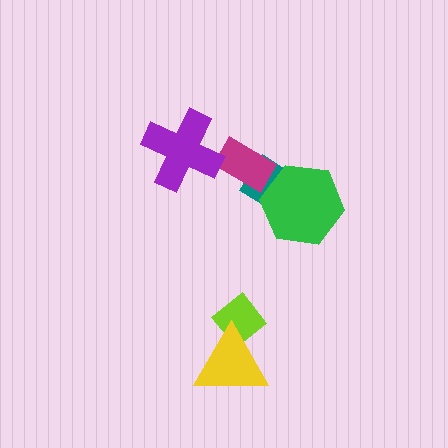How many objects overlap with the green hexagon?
1 object overlaps with the green hexagon.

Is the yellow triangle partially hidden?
No, no other shape covers it.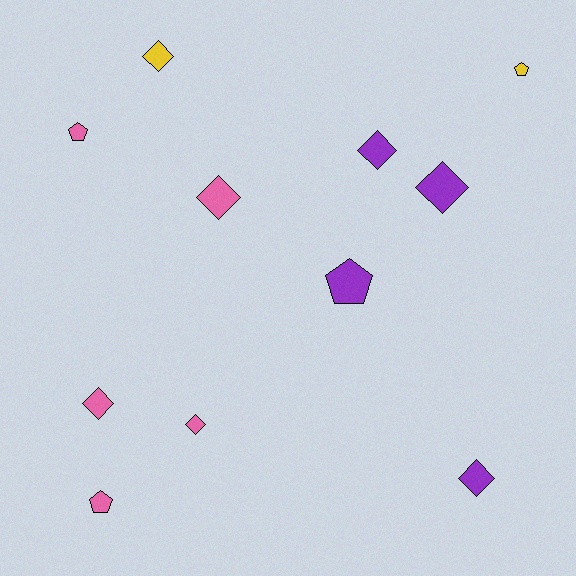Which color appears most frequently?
Pink, with 5 objects.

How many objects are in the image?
There are 11 objects.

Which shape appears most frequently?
Diamond, with 7 objects.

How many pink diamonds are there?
There are 3 pink diamonds.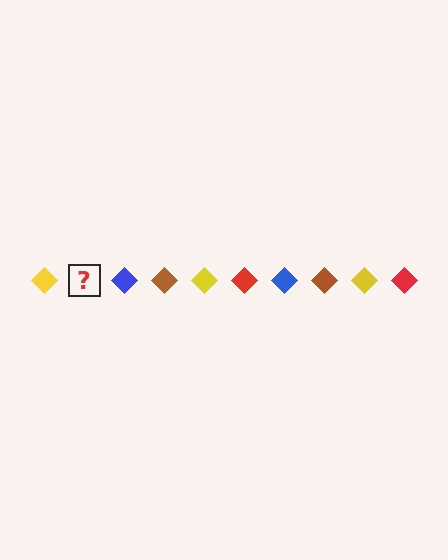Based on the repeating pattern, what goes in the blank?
The blank should be a red diamond.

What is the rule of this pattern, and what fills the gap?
The rule is that the pattern cycles through yellow, red, blue, brown diamonds. The gap should be filled with a red diamond.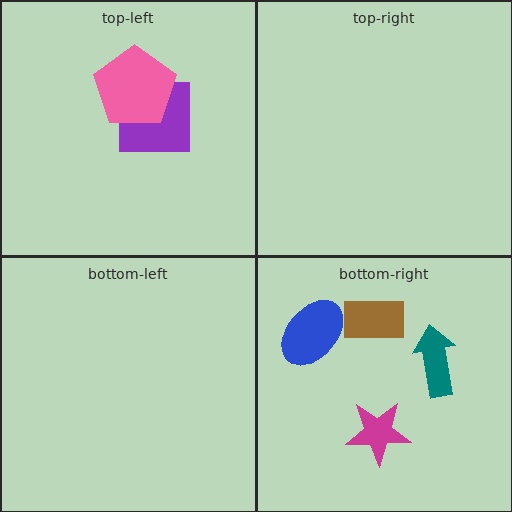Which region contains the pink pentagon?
The top-left region.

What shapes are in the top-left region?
The purple square, the pink pentagon.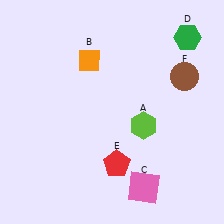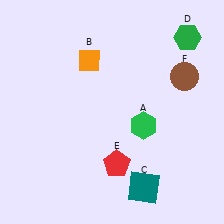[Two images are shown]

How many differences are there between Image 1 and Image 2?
There are 2 differences between the two images.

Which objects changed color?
A changed from lime to green. C changed from pink to teal.